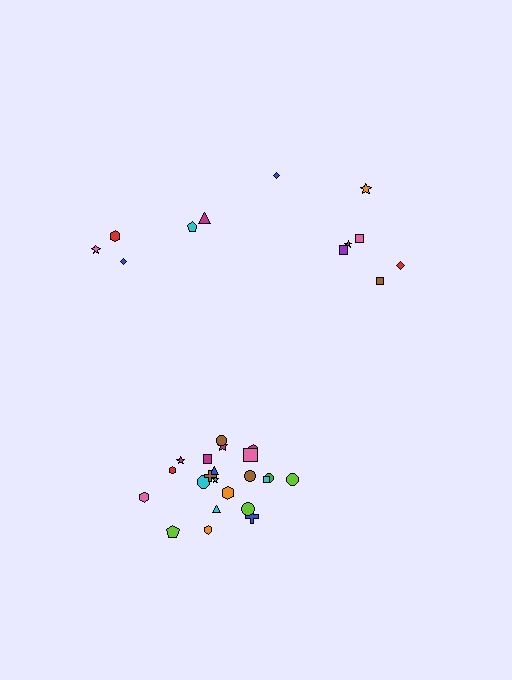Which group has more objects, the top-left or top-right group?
The top-right group.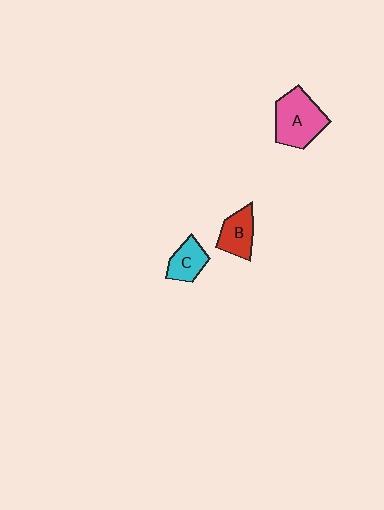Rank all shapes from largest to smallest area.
From largest to smallest: A (pink), B (red), C (cyan).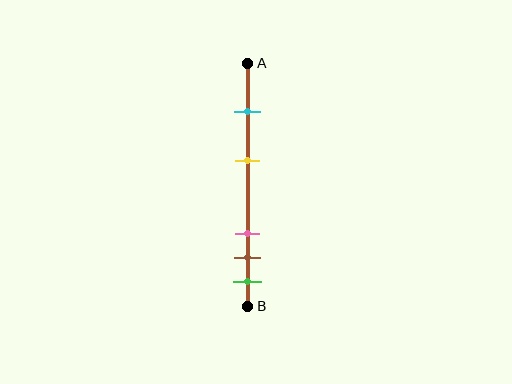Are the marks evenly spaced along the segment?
No, the marks are not evenly spaced.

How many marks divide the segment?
There are 5 marks dividing the segment.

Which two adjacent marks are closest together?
The brown and green marks are the closest adjacent pair.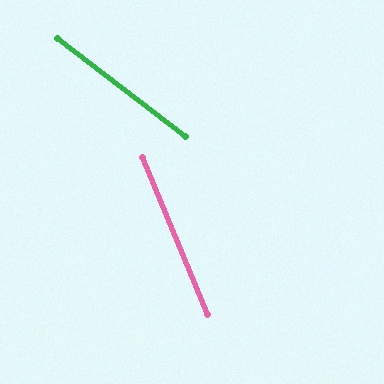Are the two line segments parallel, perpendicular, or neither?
Neither parallel nor perpendicular — they differ by about 30°.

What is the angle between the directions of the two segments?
Approximately 30 degrees.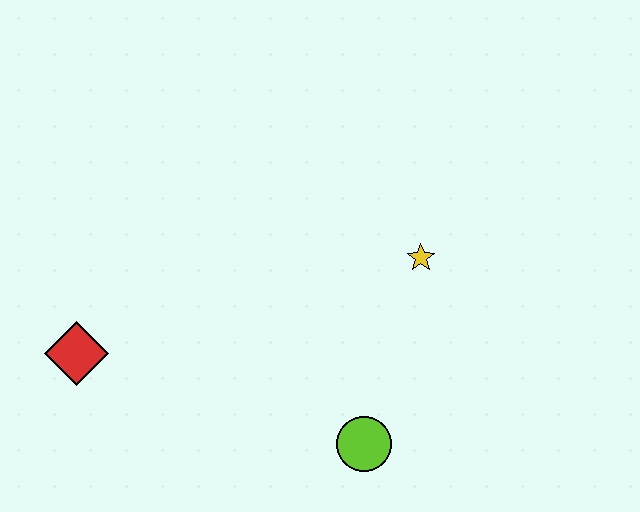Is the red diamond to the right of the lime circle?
No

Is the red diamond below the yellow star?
Yes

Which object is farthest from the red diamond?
The yellow star is farthest from the red diamond.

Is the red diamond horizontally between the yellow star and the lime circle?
No